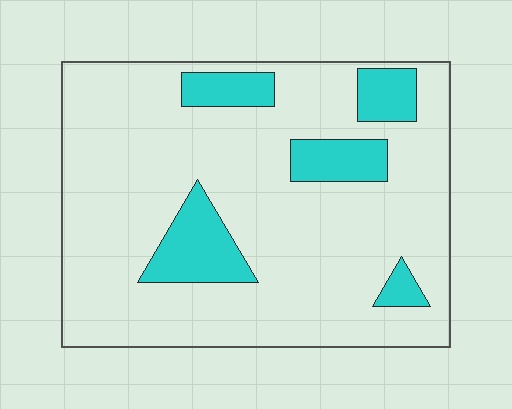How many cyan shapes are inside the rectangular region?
5.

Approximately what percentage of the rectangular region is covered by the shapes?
Approximately 15%.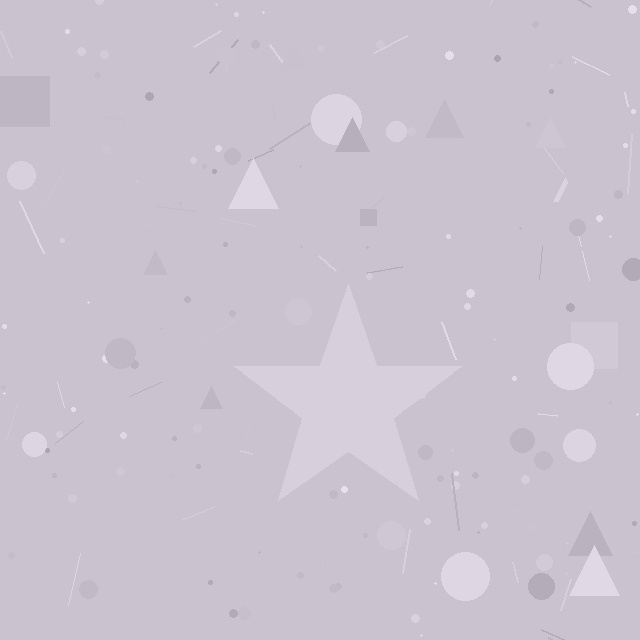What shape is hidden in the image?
A star is hidden in the image.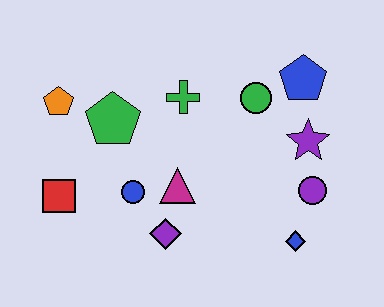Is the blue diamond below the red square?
Yes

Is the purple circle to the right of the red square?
Yes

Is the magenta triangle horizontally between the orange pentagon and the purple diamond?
No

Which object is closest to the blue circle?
The magenta triangle is closest to the blue circle.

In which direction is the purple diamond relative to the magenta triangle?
The purple diamond is below the magenta triangle.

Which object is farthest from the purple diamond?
The blue pentagon is farthest from the purple diamond.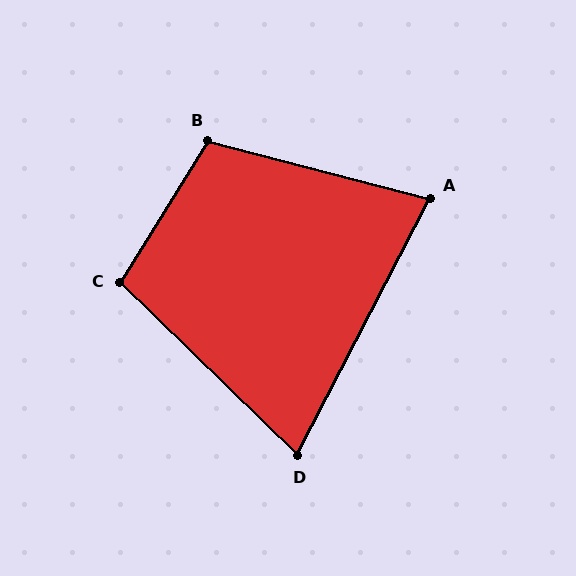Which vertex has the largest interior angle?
B, at approximately 107 degrees.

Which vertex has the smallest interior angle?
D, at approximately 73 degrees.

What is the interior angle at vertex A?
Approximately 77 degrees (acute).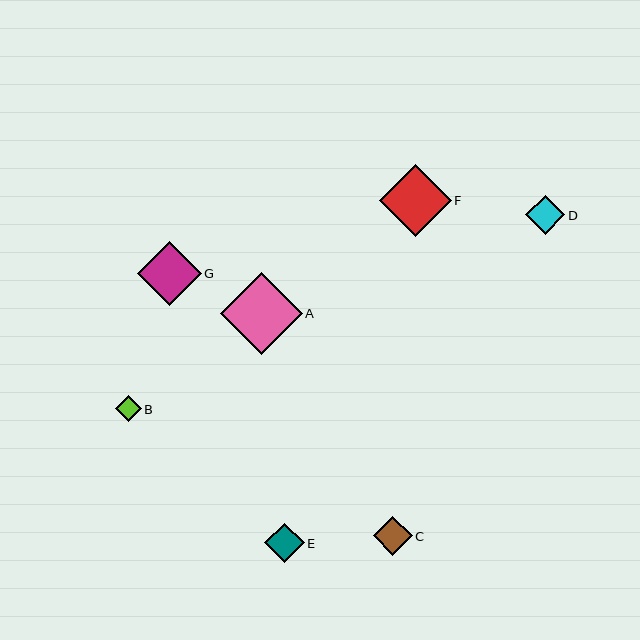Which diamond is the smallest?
Diamond B is the smallest with a size of approximately 26 pixels.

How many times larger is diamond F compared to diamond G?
Diamond F is approximately 1.1 times the size of diamond G.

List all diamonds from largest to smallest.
From largest to smallest: A, F, G, E, C, D, B.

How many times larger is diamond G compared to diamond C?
Diamond G is approximately 1.6 times the size of diamond C.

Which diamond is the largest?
Diamond A is the largest with a size of approximately 82 pixels.